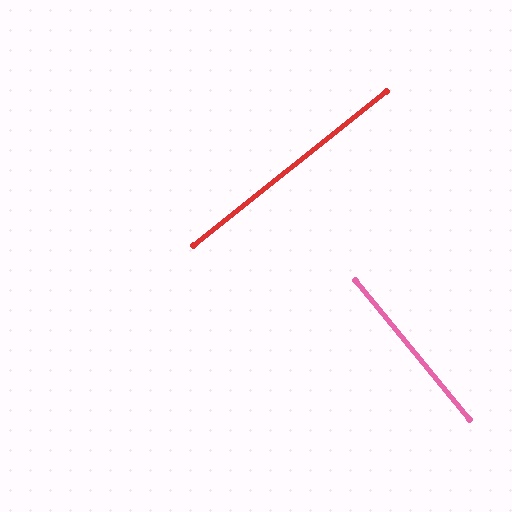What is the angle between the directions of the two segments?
Approximately 89 degrees.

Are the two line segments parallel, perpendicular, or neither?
Perpendicular — they meet at approximately 89°.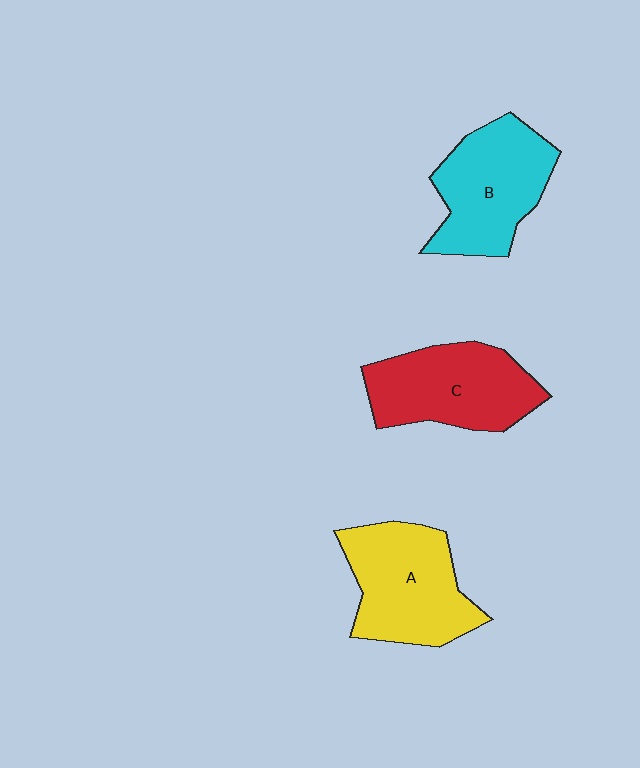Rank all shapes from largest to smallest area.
From largest to smallest: A (yellow), C (red), B (cyan).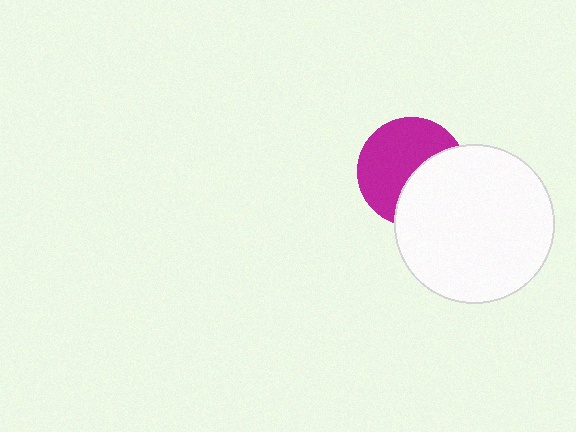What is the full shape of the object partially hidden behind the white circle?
The partially hidden object is a magenta circle.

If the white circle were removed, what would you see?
You would see the complete magenta circle.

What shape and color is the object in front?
The object in front is a white circle.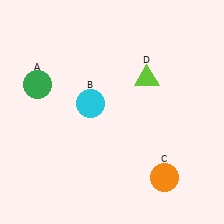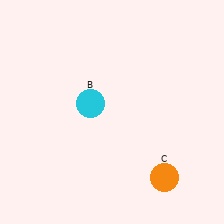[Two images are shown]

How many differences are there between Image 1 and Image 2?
There are 2 differences between the two images.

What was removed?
The lime triangle (D), the green circle (A) were removed in Image 2.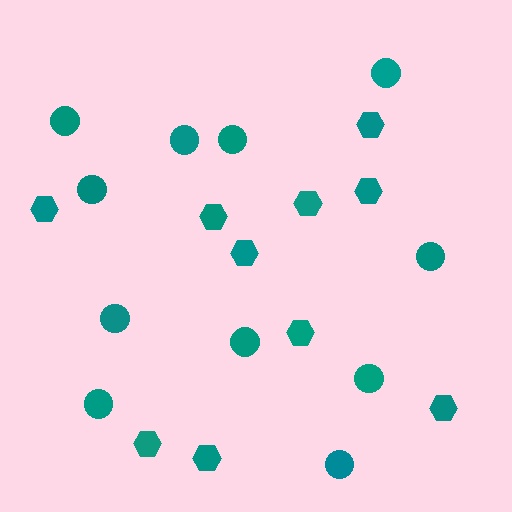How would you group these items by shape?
There are 2 groups: one group of circles (11) and one group of hexagons (10).